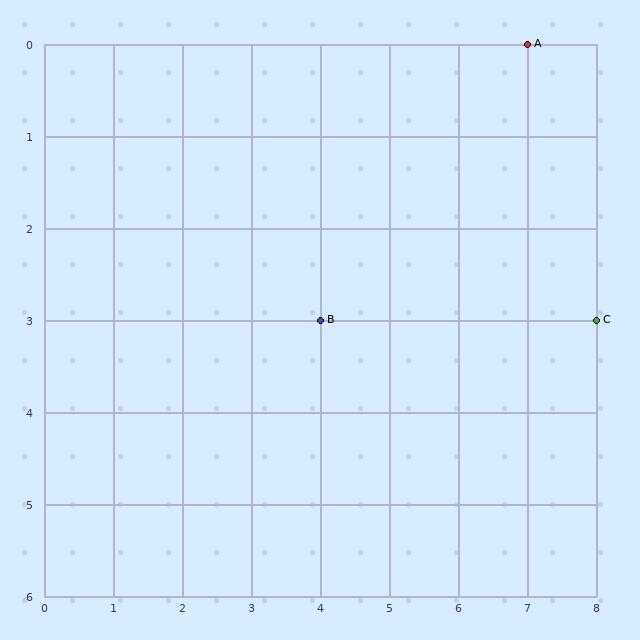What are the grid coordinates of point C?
Point C is at grid coordinates (8, 3).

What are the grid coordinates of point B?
Point B is at grid coordinates (4, 3).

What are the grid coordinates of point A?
Point A is at grid coordinates (7, 0).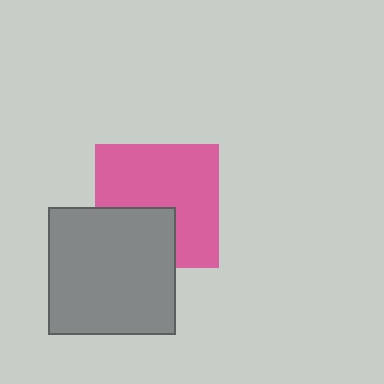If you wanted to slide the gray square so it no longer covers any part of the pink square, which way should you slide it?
Slide it down — that is the most direct way to separate the two shapes.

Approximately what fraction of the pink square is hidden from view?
Roughly 31% of the pink square is hidden behind the gray square.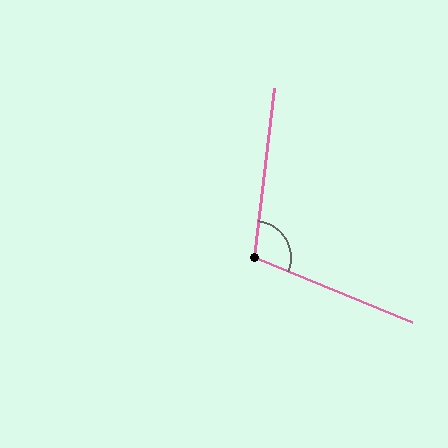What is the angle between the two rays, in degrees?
Approximately 105 degrees.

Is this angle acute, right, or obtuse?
It is obtuse.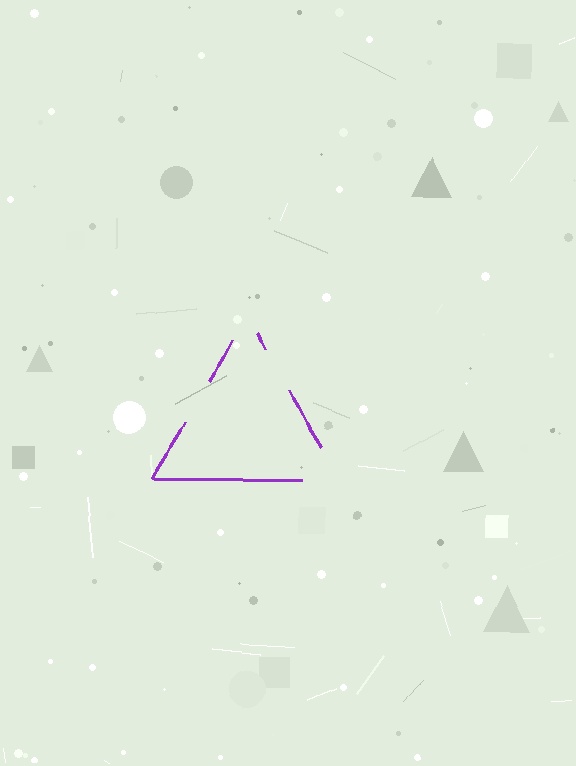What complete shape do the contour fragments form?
The contour fragments form a triangle.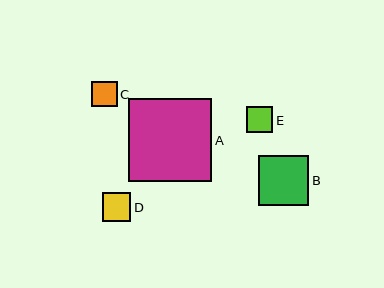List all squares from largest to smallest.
From largest to smallest: A, B, D, E, C.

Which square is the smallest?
Square C is the smallest with a size of approximately 25 pixels.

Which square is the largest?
Square A is the largest with a size of approximately 83 pixels.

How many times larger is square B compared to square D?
Square B is approximately 1.8 times the size of square D.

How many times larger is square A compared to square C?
Square A is approximately 3.3 times the size of square C.